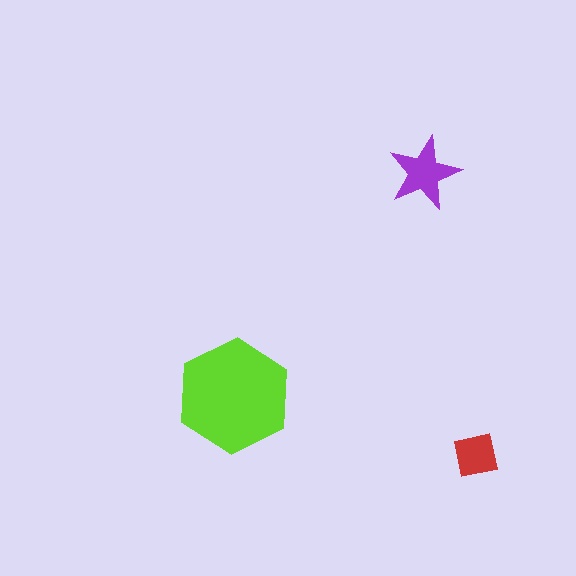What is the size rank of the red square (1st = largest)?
3rd.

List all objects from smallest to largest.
The red square, the purple star, the lime hexagon.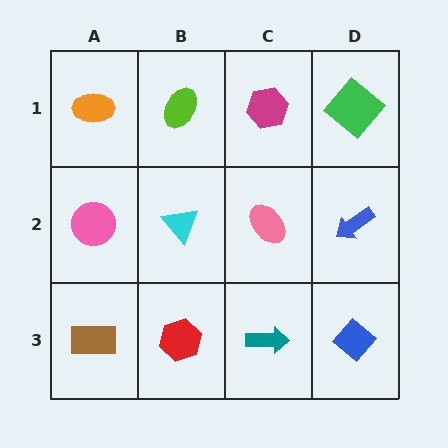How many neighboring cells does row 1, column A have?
2.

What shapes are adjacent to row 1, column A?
A pink circle (row 2, column A), a lime ellipse (row 1, column B).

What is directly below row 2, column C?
A teal arrow.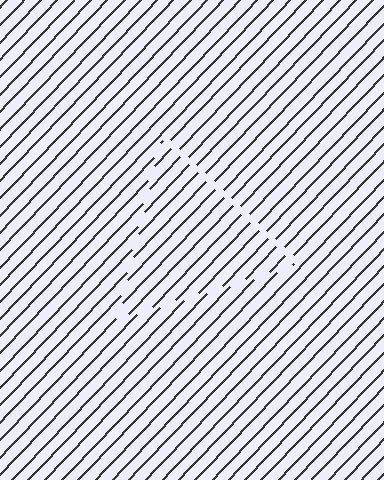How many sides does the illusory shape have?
3 sides — the line-ends trace a triangle.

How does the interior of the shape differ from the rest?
The interior of the shape contains the same grating, shifted by half a period — the contour is defined by the phase discontinuity where line-ends from the inner and outer gratings abut.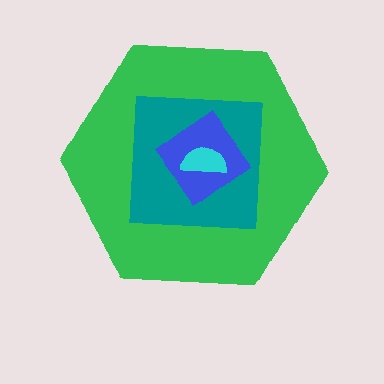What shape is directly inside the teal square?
The blue diamond.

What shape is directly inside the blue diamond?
The cyan semicircle.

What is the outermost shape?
The green hexagon.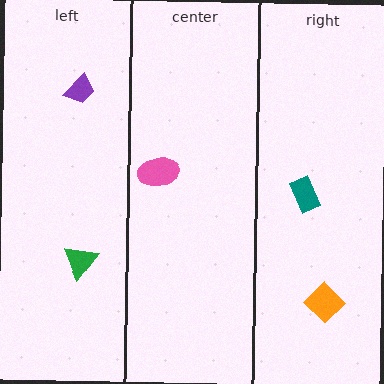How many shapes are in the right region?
2.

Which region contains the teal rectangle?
The right region.